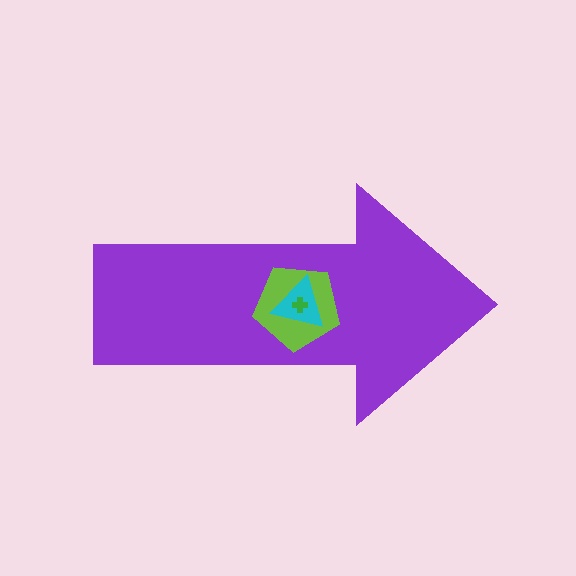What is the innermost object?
The green cross.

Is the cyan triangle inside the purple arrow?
Yes.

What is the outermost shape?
The purple arrow.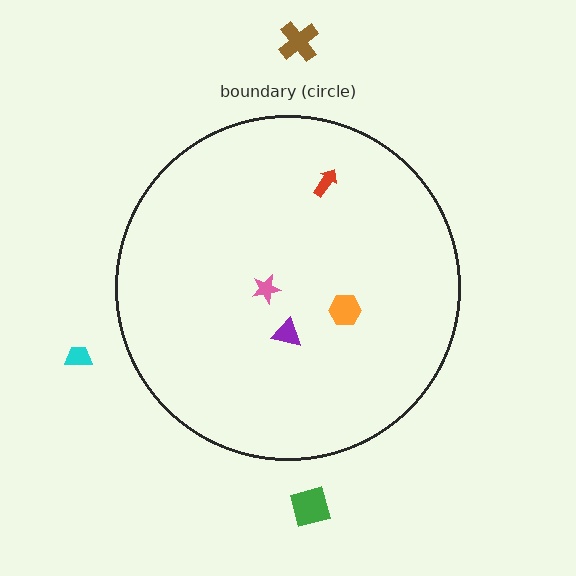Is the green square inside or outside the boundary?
Outside.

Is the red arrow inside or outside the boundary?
Inside.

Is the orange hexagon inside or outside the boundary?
Inside.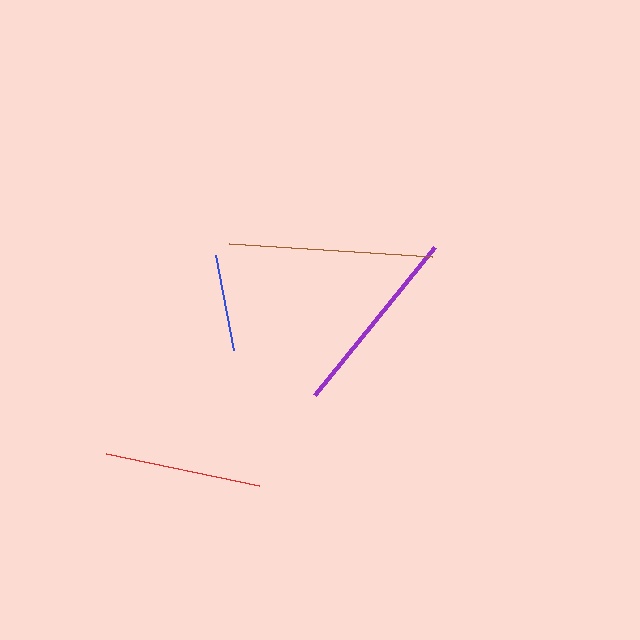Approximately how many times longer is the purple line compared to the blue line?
The purple line is approximately 2.0 times the length of the blue line.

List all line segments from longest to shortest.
From longest to shortest: brown, purple, red, blue.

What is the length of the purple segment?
The purple segment is approximately 191 pixels long.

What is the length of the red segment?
The red segment is approximately 156 pixels long.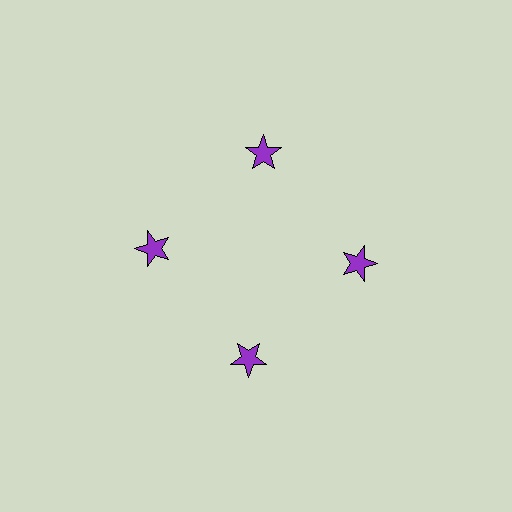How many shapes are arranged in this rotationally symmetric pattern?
There are 4 shapes, arranged in 4 groups of 1.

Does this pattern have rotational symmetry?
Yes, this pattern has 4-fold rotational symmetry. It looks the same after rotating 90 degrees around the center.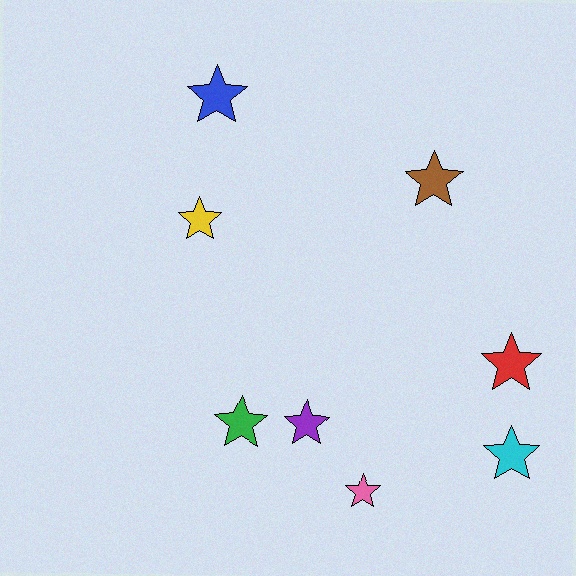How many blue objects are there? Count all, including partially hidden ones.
There is 1 blue object.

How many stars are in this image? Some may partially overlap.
There are 8 stars.